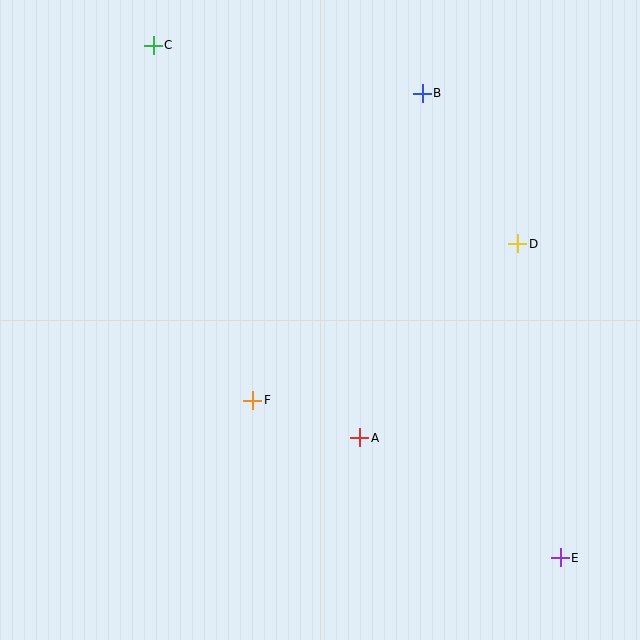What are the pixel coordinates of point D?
Point D is at (518, 244).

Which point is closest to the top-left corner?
Point C is closest to the top-left corner.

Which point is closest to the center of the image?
Point F at (253, 400) is closest to the center.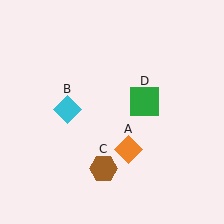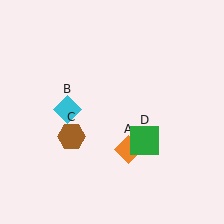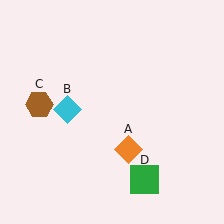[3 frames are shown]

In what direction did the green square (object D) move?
The green square (object D) moved down.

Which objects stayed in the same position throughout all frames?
Orange diamond (object A) and cyan diamond (object B) remained stationary.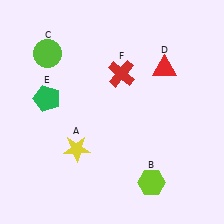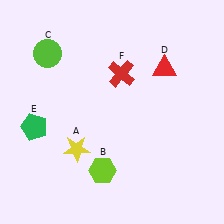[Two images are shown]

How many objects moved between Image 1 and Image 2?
2 objects moved between the two images.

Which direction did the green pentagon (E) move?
The green pentagon (E) moved down.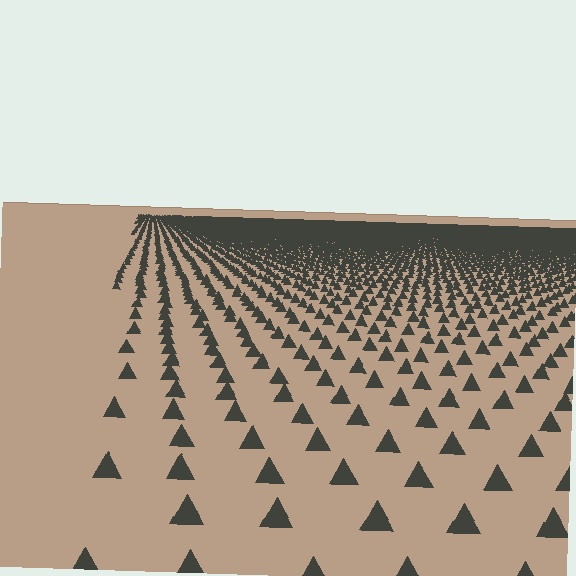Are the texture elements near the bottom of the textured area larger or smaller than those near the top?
Larger. Near the bottom, elements are closer to the viewer and appear at a bigger on-screen size.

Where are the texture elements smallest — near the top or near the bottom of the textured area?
Near the top.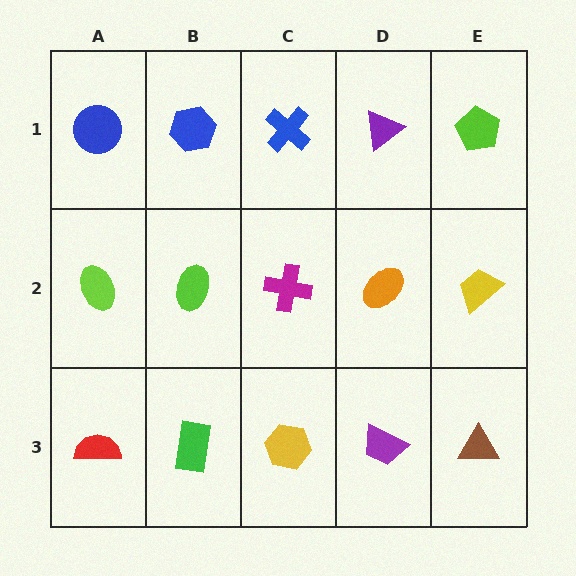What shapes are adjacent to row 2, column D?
A purple triangle (row 1, column D), a purple trapezoid (row 3, column D), a magenta cross (row 2, column C), a yellow trapezoid (row 2, column E).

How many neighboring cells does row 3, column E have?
2.